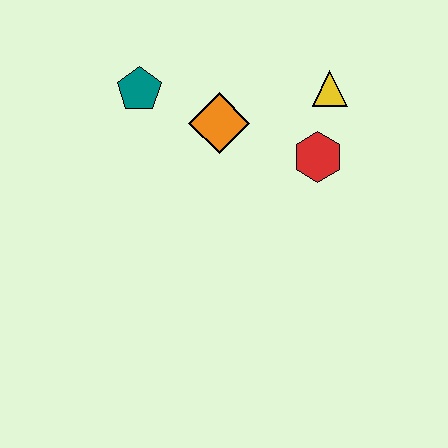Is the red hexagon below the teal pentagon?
Yes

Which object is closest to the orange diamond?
The teal pentagon is closest to the orange diamond.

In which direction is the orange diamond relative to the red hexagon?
The orange diamond is to the left of the red hexagon.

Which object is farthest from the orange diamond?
The yellow triangle is farthest from the orange diamond.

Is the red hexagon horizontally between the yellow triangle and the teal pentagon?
Yes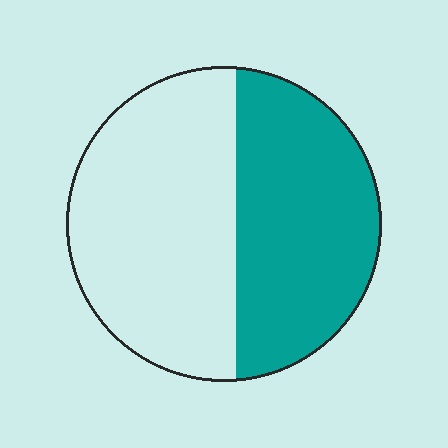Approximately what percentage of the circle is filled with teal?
Approximately 45%.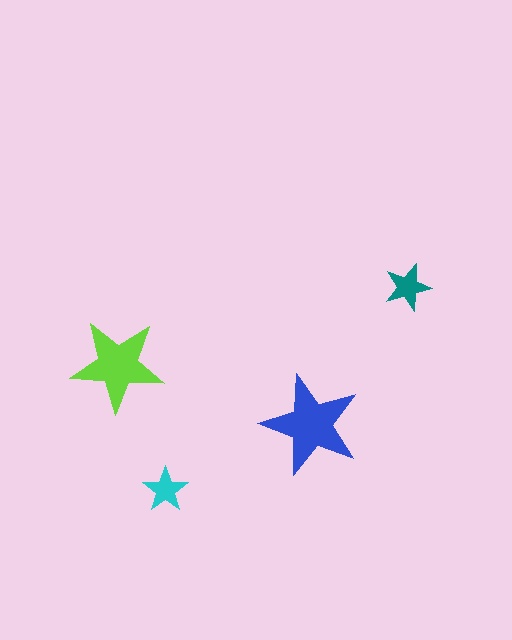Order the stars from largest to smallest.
the blue one, the lime one, the teal one, the cyan one.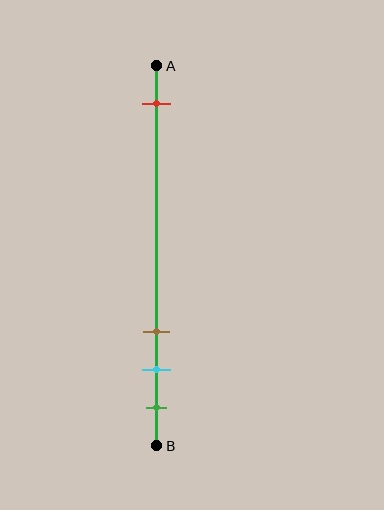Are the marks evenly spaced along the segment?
No, the marks are not evenly spaced.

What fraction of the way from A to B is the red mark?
The red mark is approximately 10% (0.1) of the way from A to B.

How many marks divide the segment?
There are 4 marks dividing the segment.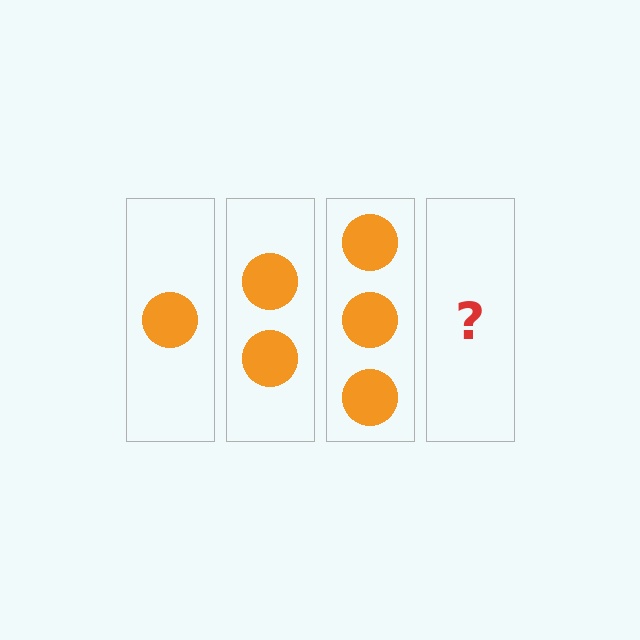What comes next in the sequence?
The next element should be 4 circles.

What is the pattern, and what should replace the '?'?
The pattern is that each step adds one more circle. The '?' should be 4 circles.